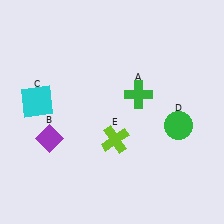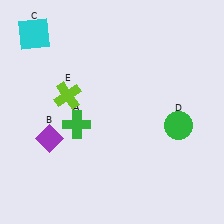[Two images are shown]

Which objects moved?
The objects that moved are: the green cross (A), the cyan square (C), the lime cross (E).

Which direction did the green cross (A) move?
The green cross (A) moved left.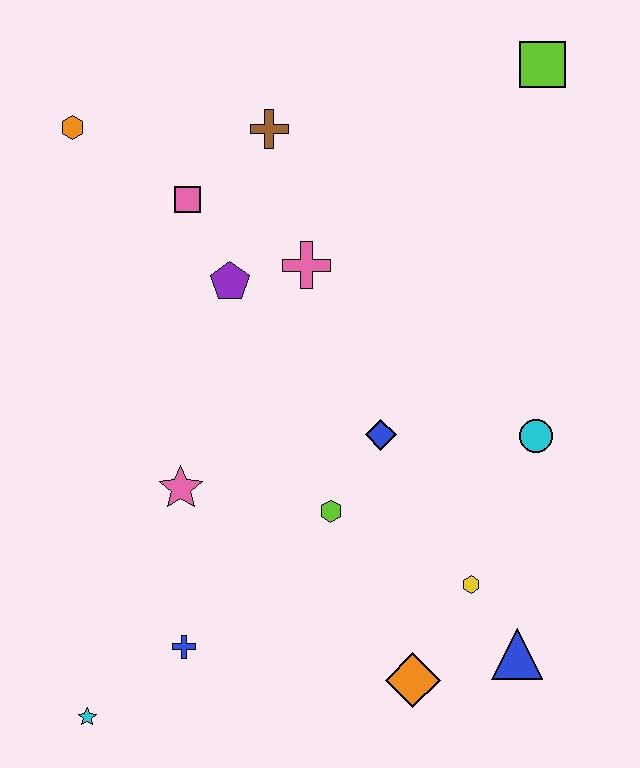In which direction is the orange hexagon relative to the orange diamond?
The orange hexagon is above the orange diamond.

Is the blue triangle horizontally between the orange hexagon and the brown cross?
No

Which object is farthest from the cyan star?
The lime square is farthest from the cyan star.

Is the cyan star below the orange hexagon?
Yes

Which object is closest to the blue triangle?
The yellow hexagon is closest to the blue triangle.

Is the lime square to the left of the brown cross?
No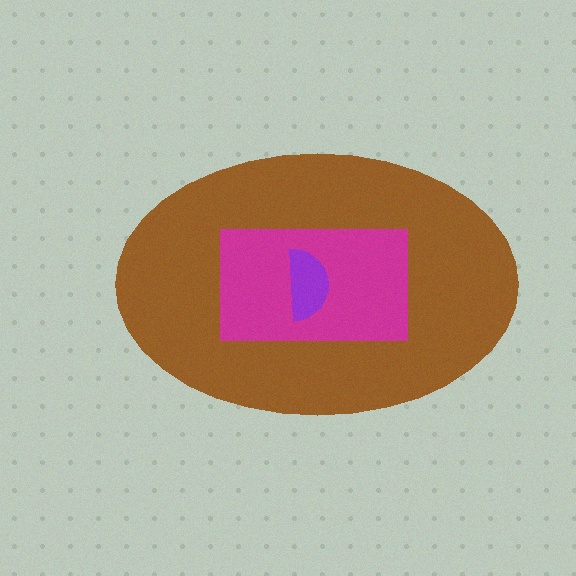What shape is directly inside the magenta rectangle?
The purple semicircle.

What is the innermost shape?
The purple semicircle.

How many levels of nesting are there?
3.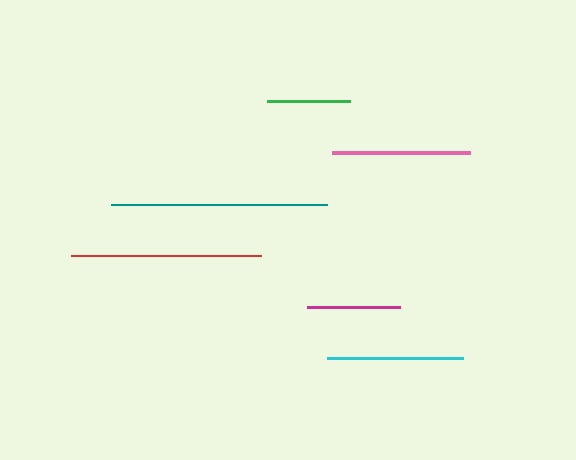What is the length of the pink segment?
The pink segment is approximately 138 pixels long.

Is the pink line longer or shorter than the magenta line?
The pink line is longer than the magenta line.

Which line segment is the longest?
The teal line is the longest at approximately 216 pixels.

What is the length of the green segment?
The green segment is approximately 84 pixels long.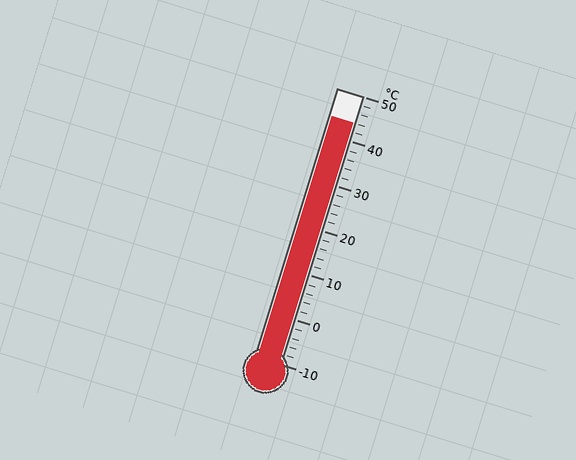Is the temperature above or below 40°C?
The temperature is above 40°C.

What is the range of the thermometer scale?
The thermometer scale ranges from -10°C to 50°C.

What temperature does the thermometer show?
The thermometer shows approximately 44°C.